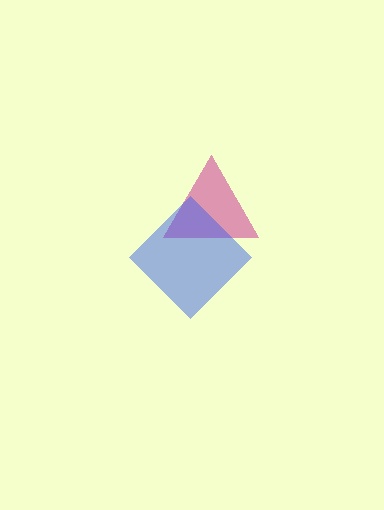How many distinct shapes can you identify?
There are 2 distinct shapes: a magenta triangle, a blue diamond.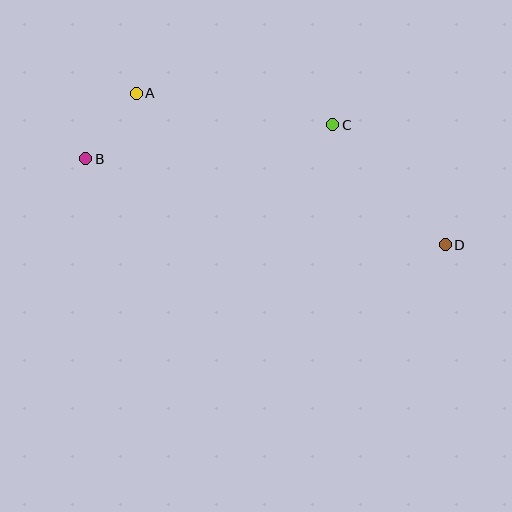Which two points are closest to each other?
Points A and B are closest to each other.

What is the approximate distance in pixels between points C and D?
The distance between C and D is approximately 164 pixels.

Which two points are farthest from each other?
Points B and D are farthest from each other.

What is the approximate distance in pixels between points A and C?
The distance between A and C is approximately 199 pixels.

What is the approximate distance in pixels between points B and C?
The distance between B and C is approximately 250 pixels.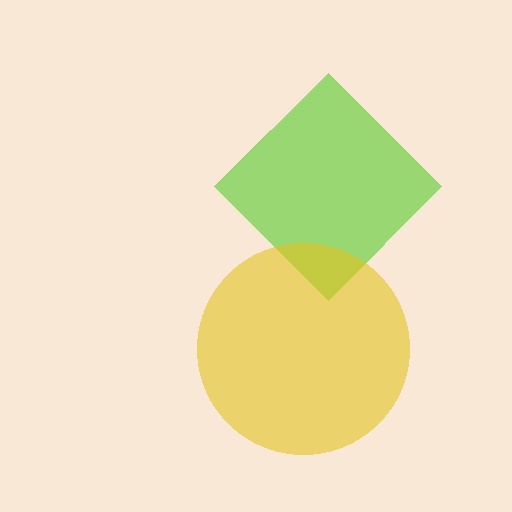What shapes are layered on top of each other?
The layered shapes are: a lime diamond, a yellow circle.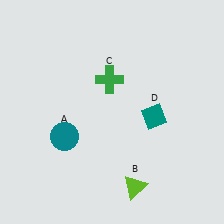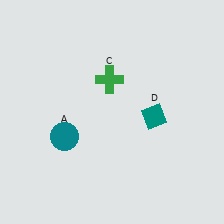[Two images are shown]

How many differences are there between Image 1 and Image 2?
There is 1 difference between the two images.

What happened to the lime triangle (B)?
The lime triangle (B) was removed in Image 2. It was in the bottom-right area of Image 1.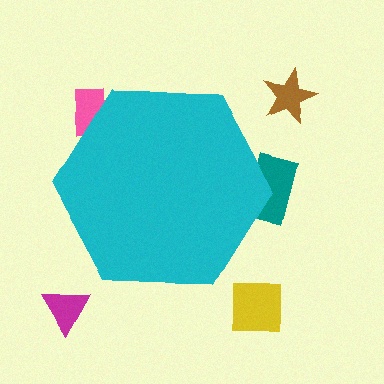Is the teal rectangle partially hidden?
Yes, the teal rectangle is partially hidden behind the cyan hexagon.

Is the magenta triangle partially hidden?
No, the magenta triangle is fully visible.